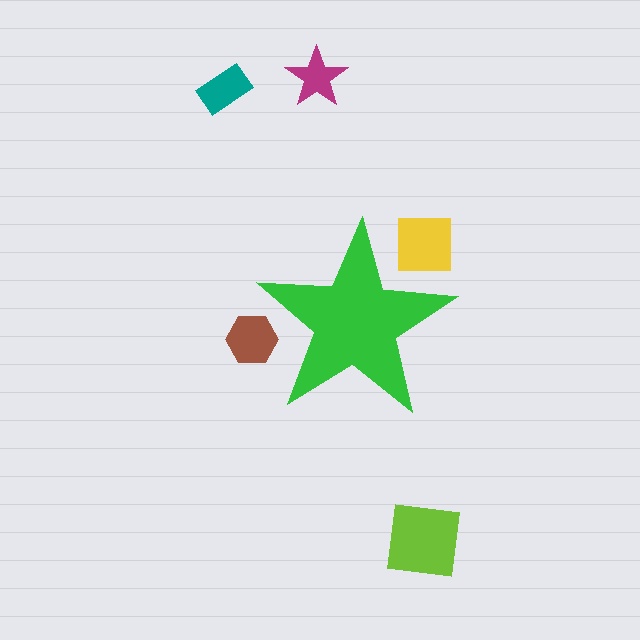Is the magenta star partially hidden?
No, the magenta star is fully visible.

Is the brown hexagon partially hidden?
Yes, the brown hexagon is partially hidden behind the green star.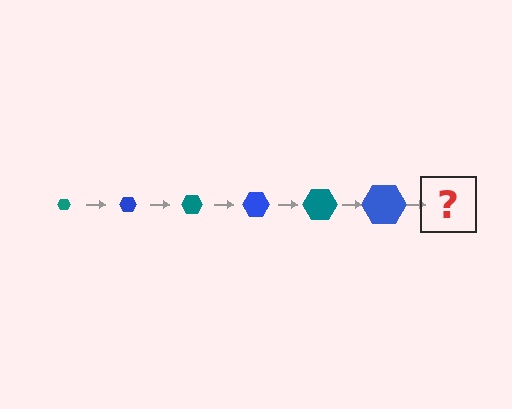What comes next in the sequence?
The next element should be a teal hexagon, larger than the previous one.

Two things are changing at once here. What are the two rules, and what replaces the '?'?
The two rules are that the hexagon grows larger each step and the color cycles through teal and blue. The '?' should be a teal hexagon, larger than the previous one.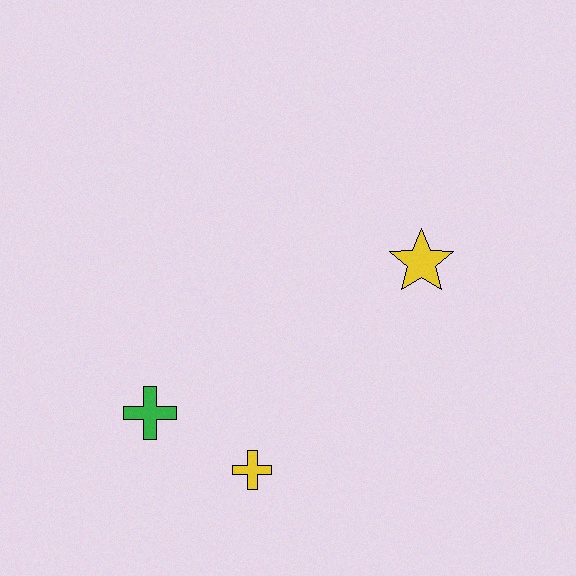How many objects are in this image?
There are 3 objects.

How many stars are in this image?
There is 1 star.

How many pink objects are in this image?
There are no pink objects.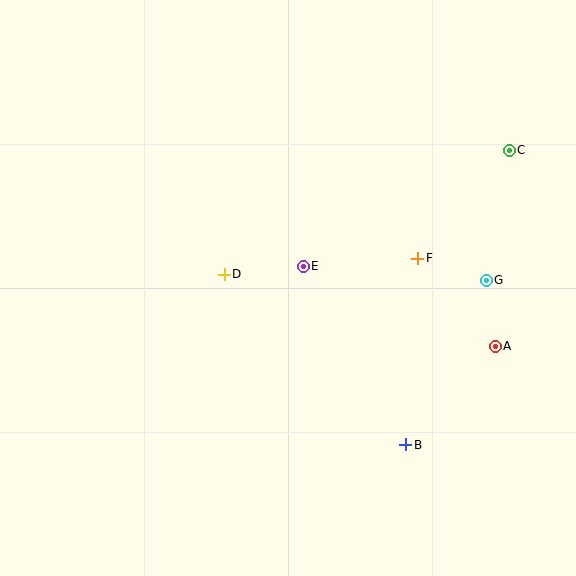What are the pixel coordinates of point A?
Point A is at (495, 346).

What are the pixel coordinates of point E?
Point E is at (303, 266).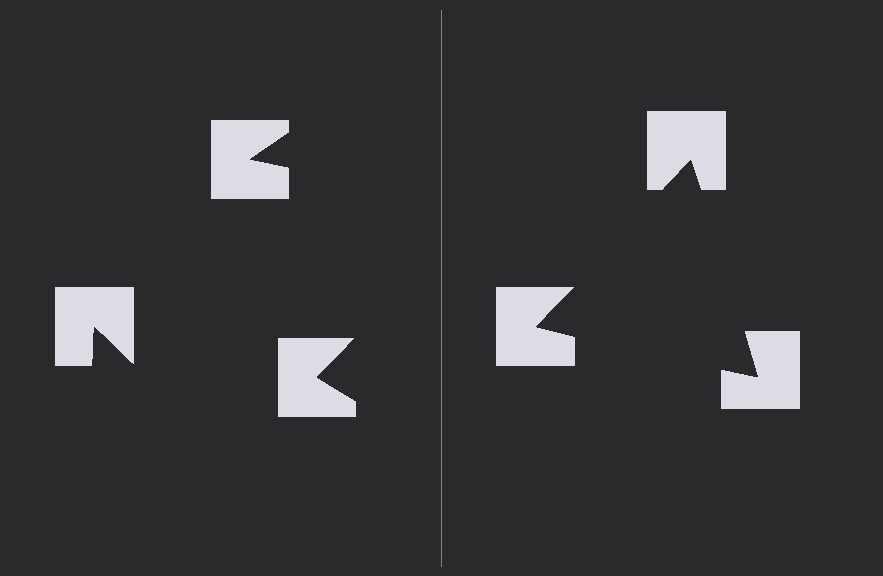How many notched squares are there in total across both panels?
6 — 3 on each side.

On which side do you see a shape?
An illusory triangle appears on the right side. On the left side the wedge cuts are rotated, so no coherent shape forms.